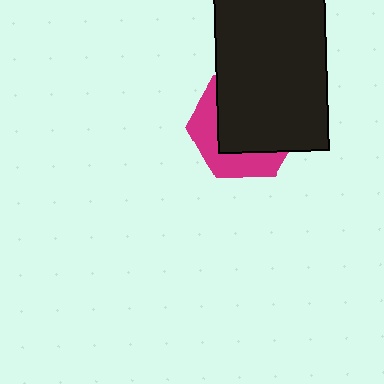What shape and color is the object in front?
The object in front is a black rectangle.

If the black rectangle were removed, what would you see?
You would see the complete magenta hexagon.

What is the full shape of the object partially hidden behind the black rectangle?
The partially hidden object is a magenta hexagon.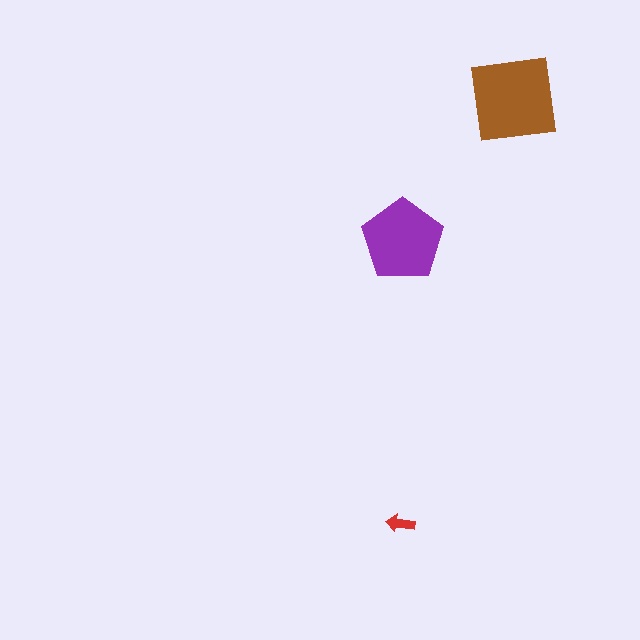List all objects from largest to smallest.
The brown square, the purple pentagon, the red arrow.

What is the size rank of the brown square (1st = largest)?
1st.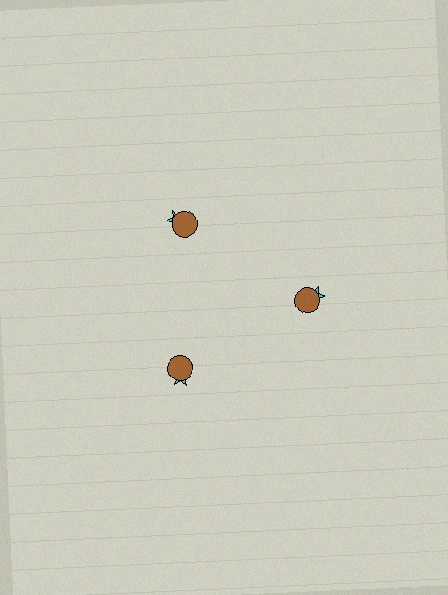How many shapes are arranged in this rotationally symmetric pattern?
There are 6 shapes, arranged in 3 groups of 2.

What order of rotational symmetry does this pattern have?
This pattern has 3-fold rotational symmetry.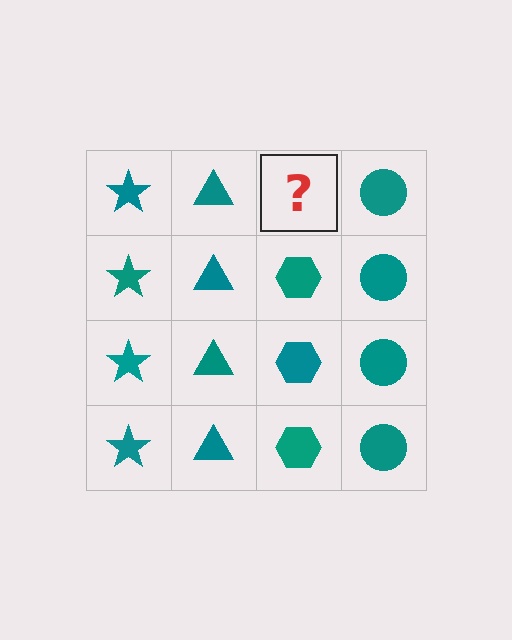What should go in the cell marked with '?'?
The missing cell should contain a teal hexagon.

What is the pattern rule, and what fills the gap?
The rule is that each column has a consistent shape. The gap should be filled with a teal hexagon.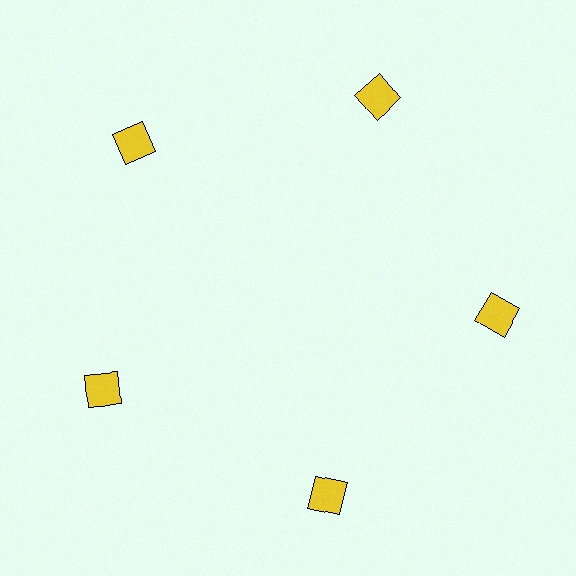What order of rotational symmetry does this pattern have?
This pattern has 5-fold rotational symmetry.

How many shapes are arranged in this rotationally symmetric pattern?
There are 5 shapes, arranged in 5 groups of 1.